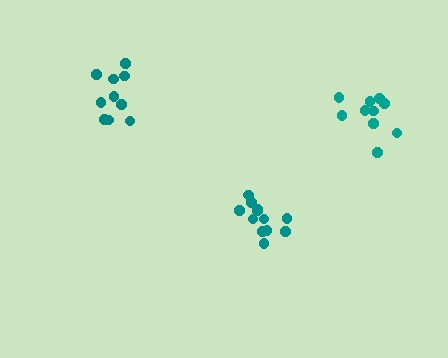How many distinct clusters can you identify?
There are 3 distinct clusters.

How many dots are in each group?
Group 1: 13 dots, Group 2: 10 dots, Group 3: 10 dots (33 total).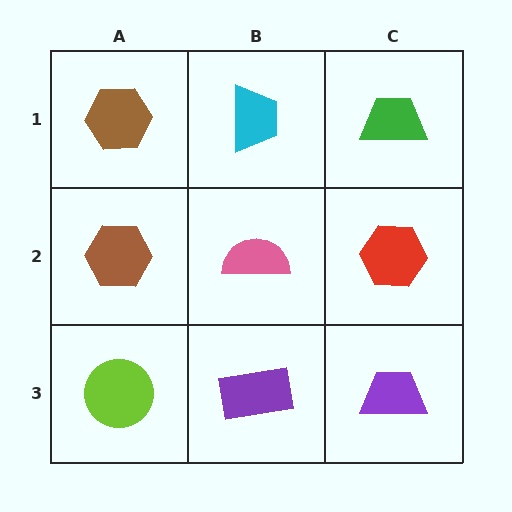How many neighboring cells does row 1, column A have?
2.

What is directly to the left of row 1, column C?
A cyan trapezoid.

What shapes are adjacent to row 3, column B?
A pink semicircle (row 2, column B), a lime circle (row 3, column A), a purple trapezoid (row 3, column C).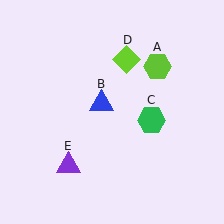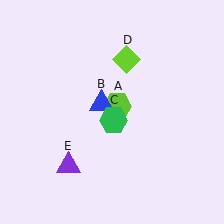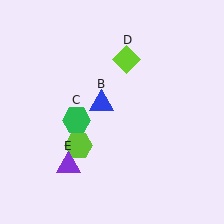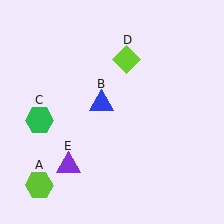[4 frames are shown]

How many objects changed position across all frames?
2 objects changed position: lime hexagon (object A), green hexagon (object C).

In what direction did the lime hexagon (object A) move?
The lime hexagon (object A) moved down and to the left.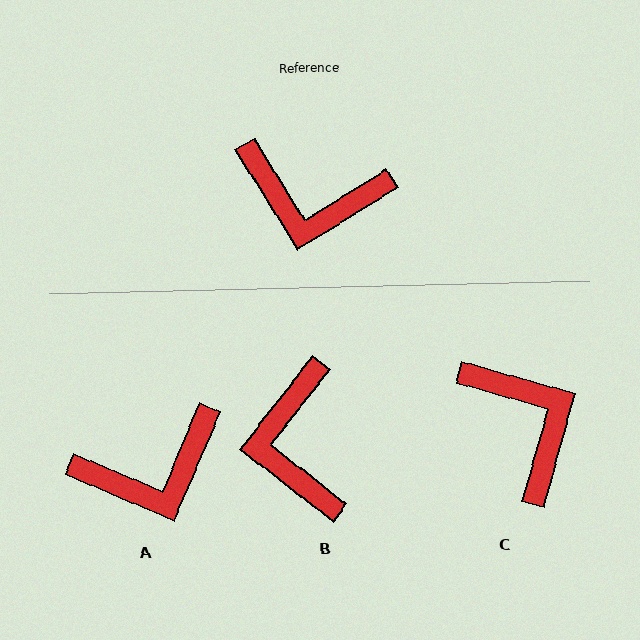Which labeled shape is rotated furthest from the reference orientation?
C, about 132 degrees away.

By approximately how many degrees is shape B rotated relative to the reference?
Approximately 70 degrees clockwise.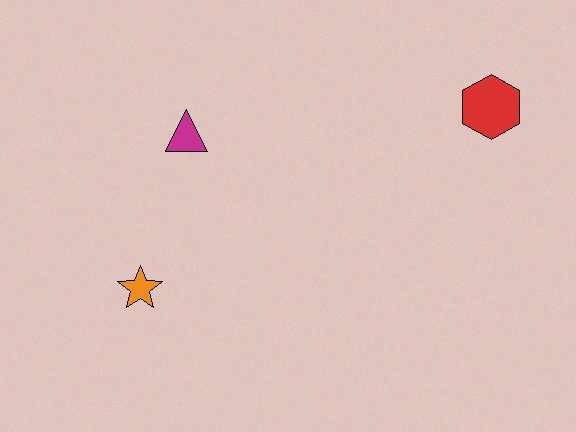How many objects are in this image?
There are 3 objects.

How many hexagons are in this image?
There is 1 hexagon.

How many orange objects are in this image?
There is 1 orange object.